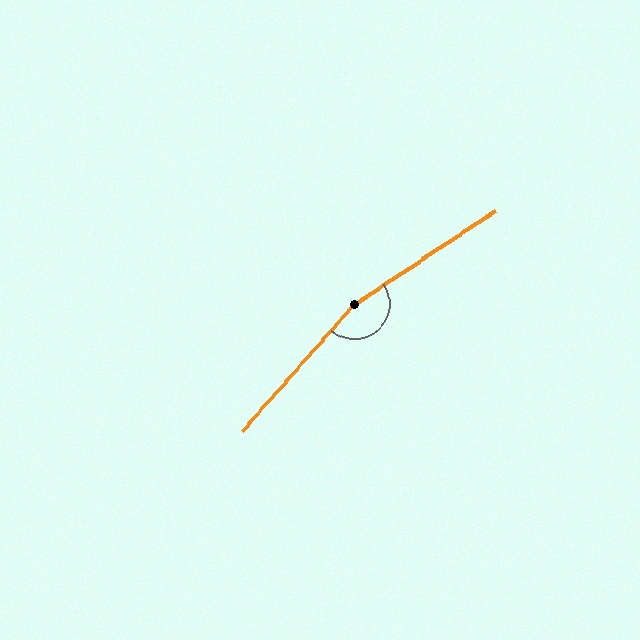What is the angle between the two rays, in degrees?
Approximately 165 degrees.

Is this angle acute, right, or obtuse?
It is obtuse.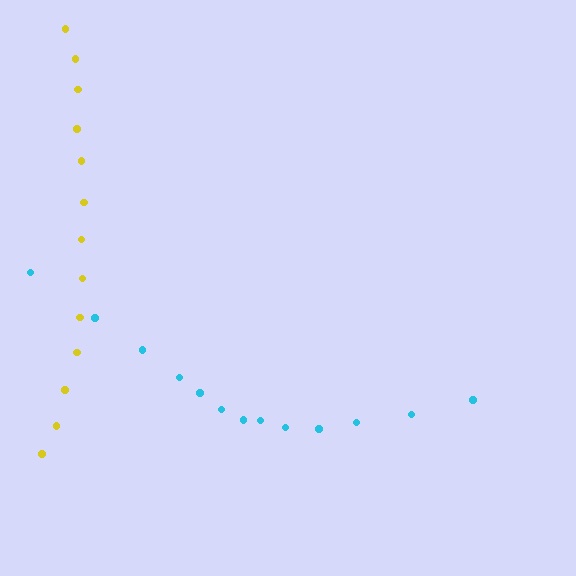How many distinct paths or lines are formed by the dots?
There are 2 distinct paths.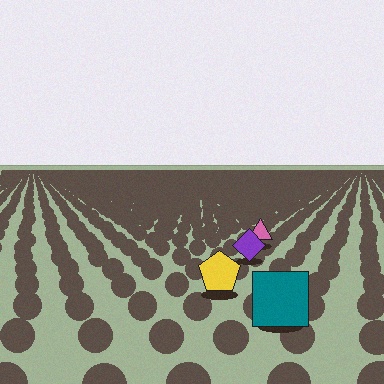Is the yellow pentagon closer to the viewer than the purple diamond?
Yes. The yellow pentagon is closer — you can tell from the texture gradient: the ground texture is coarser near it.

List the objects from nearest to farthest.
From nearest to farthest: the teal square, the yellow pentagon, the purple diamond, the pink triangle.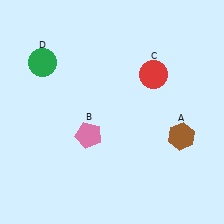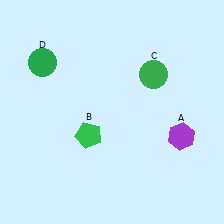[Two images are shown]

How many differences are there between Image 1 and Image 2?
There are 3 differences between the two images.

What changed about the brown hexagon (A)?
In Image 1, A is brown. In Image 2, it changed to purple.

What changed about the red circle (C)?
In Image 1, C is red. In Image 2, it changed to green.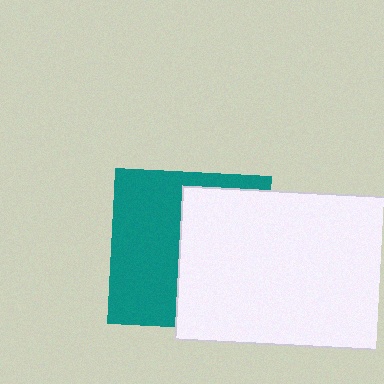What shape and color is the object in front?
The object in front is a white rectangle.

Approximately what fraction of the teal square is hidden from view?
Roughly 52% of the teal square is hidden behind the white rectangle.